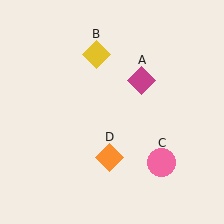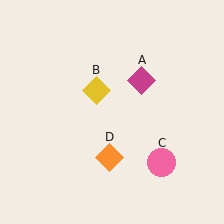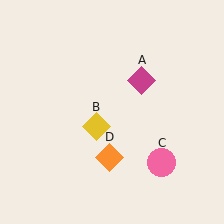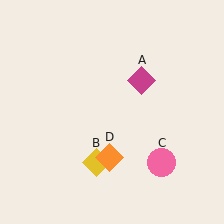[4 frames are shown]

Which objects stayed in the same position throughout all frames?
Magenta diamond (object A) and pink circle (object C) and orange diamond (object D) remained stationary.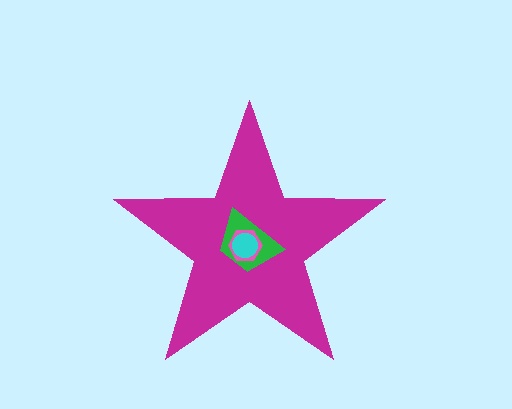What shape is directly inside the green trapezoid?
The pink hexagon.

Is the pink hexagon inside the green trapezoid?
Yes.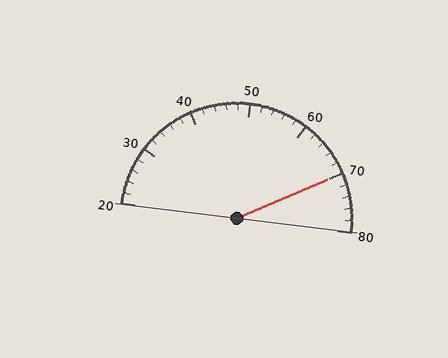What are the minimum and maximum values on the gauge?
The gauge ranges from 20 to 80.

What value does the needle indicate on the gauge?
The needle indicates approximately 70.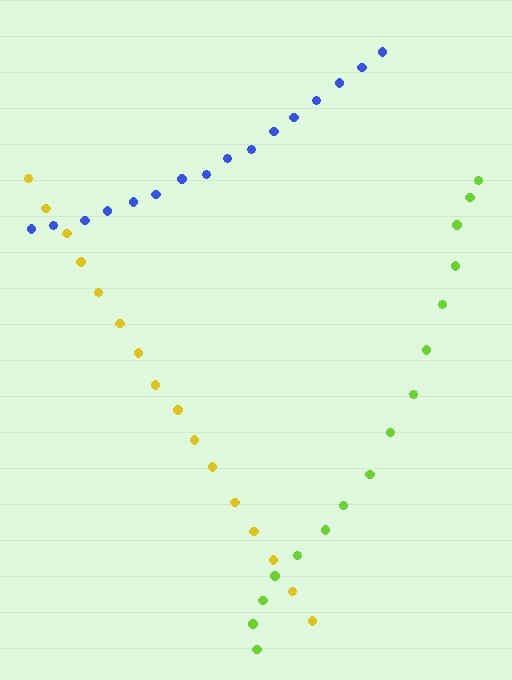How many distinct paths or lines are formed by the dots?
There are 3 distinct paths.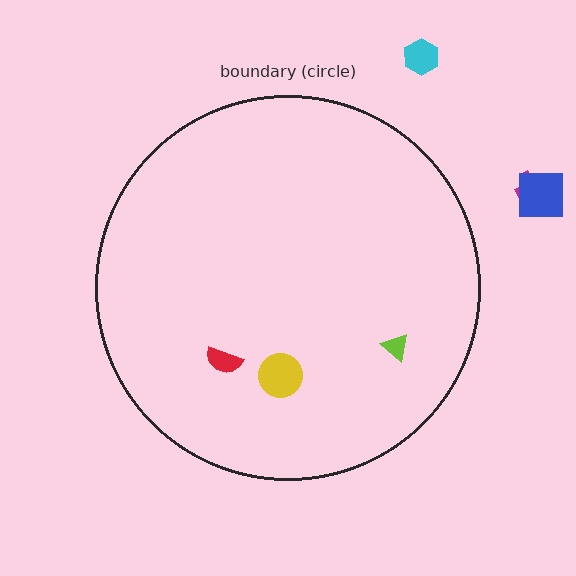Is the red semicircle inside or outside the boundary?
Inside.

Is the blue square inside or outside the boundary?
Outside.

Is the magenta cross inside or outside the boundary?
Outside.